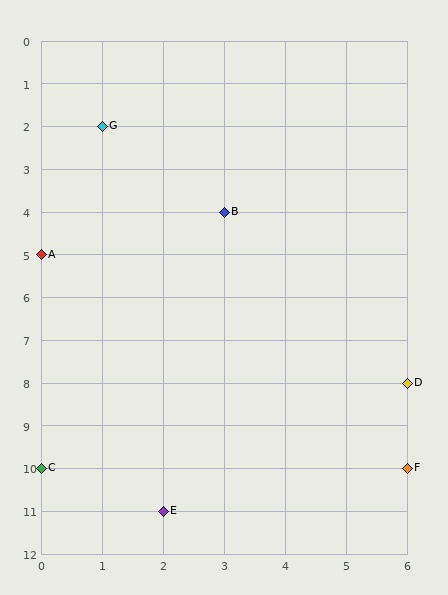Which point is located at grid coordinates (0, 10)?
Point C is at (0, 10).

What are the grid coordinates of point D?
Point D is at grid coordinates (6, 8).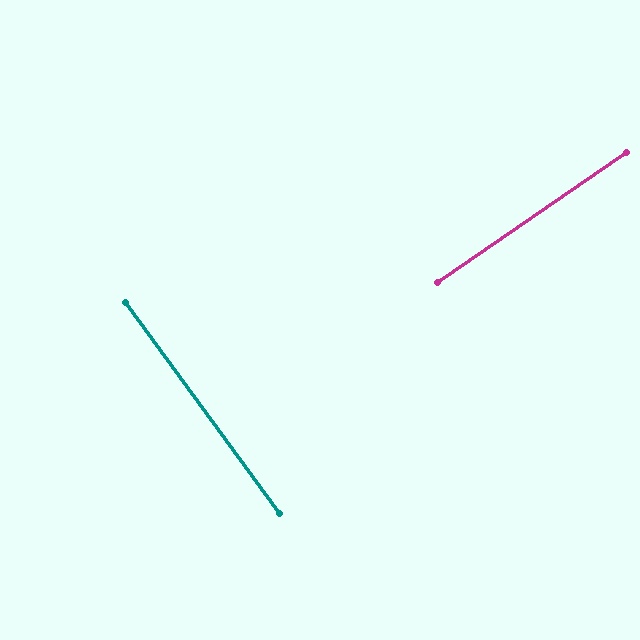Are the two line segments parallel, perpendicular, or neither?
Perpendicular — they meet at approximately 88°.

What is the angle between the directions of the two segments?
Approximately 88 degrees.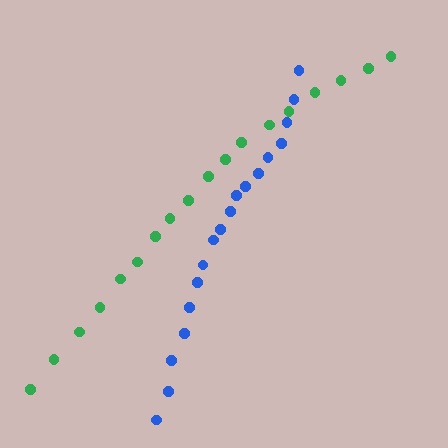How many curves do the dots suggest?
There are 2 distinct paths.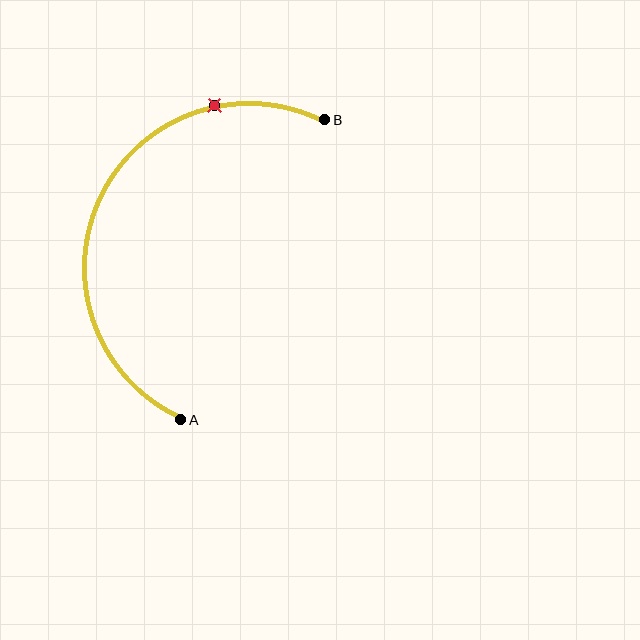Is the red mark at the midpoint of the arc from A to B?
No. The red mark lies on the arc but is closer to endpoint B. The arc midpoint would be at the point on the curve equidistant along the arc from both A and B.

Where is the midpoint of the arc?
The arc midpoint is the point on the curve farthest from the straight line joining A and B. It sits to the left of that line.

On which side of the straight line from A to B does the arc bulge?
The arc bulges to the left of the straight line connecting A and B.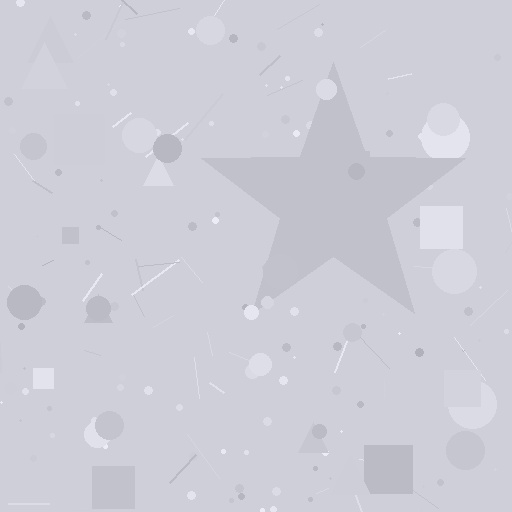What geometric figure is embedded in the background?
A star is embedded in the background.